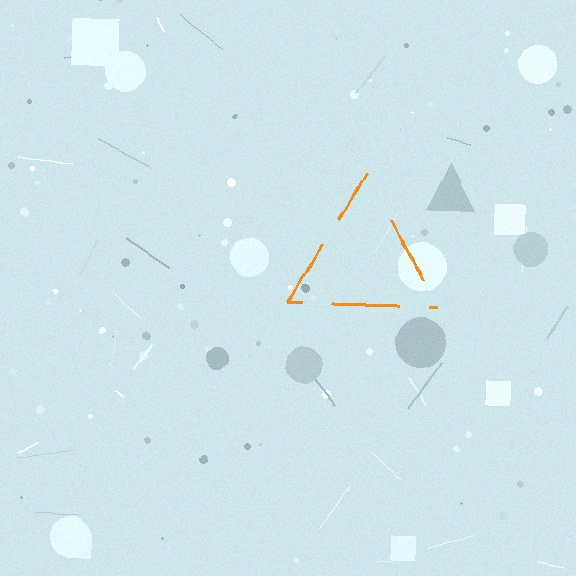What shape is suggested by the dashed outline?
The dashed outline suggests a triangle.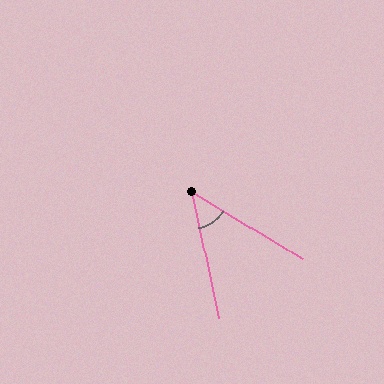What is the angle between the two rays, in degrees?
Approximately 47 degrees.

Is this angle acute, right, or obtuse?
It is acute.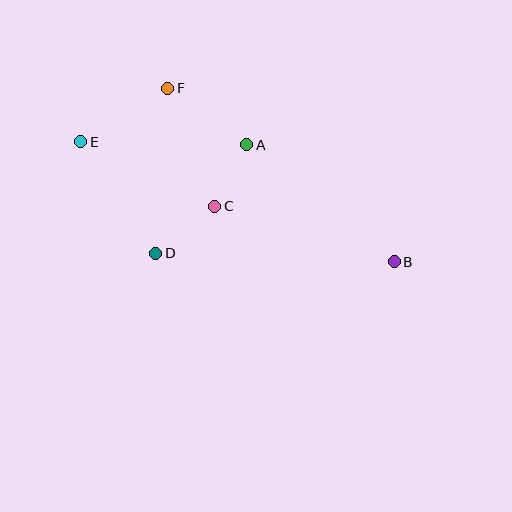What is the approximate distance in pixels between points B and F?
The distance between B and F is approximately 285 pixels.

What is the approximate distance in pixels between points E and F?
The distance between E and F is approximately 102 pixels.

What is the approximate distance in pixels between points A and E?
The distance between A and E is approximately 166 pixels.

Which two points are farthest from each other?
Points B and E are farthest from each other.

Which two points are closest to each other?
Points A and C are closest to each other.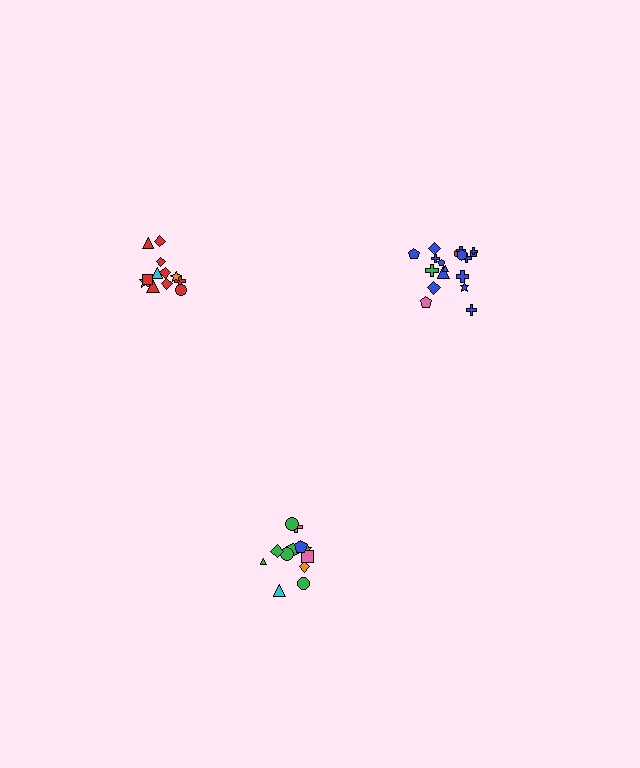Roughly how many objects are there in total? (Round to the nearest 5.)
Roughly 40 objects in total.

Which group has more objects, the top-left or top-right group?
The top-right group.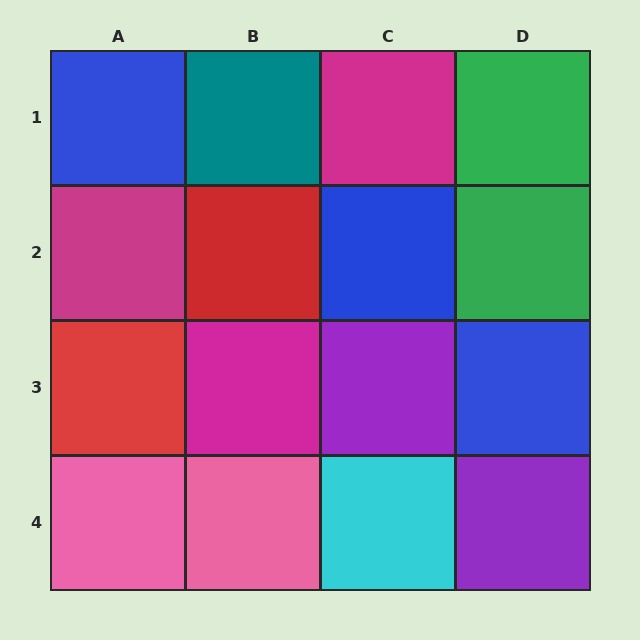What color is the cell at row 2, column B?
Red.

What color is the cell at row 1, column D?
Green.